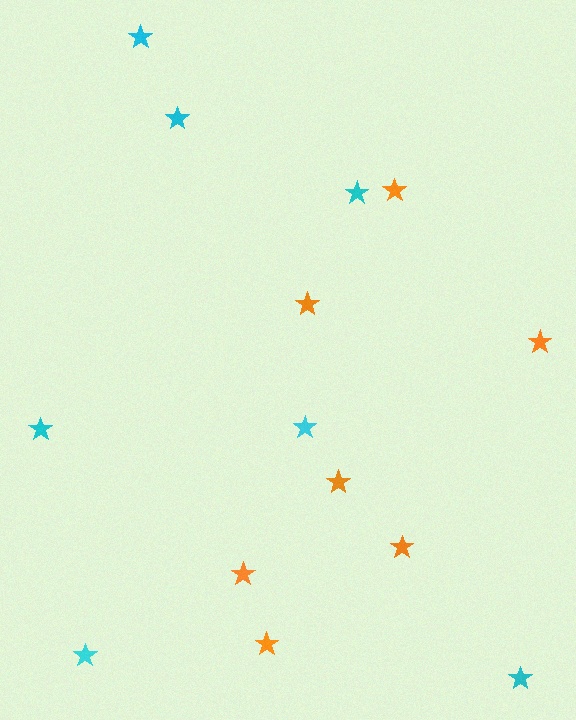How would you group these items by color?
There are 2 groups: one group of orange stars (7) and one group of cyan stars (7).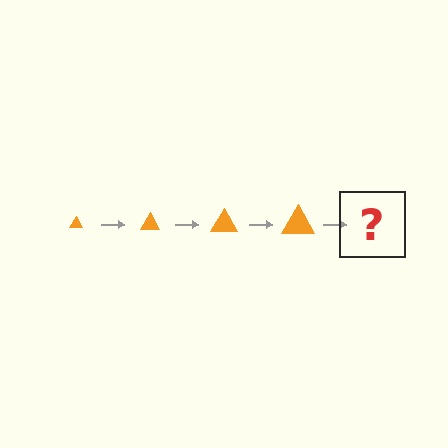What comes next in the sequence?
The next element should be an orange triangle, larger than the previous one.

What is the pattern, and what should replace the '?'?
The pattern is that the triangle gets progressively larger each step. The '?' should be an orange triangle, larger than the previous one.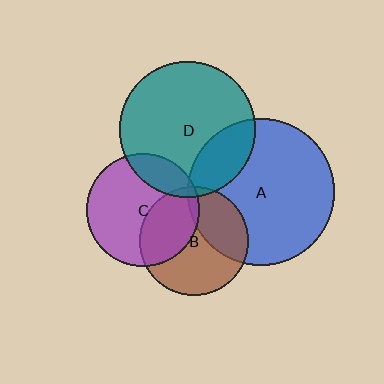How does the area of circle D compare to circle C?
Approximately 1.5 times.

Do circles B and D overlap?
Yes.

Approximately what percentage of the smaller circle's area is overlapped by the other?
Approximately 5%.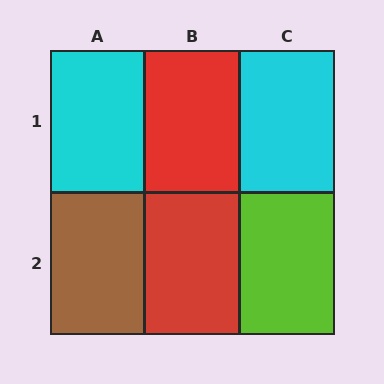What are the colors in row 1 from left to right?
Cyan, red, cyan.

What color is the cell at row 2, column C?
Lime.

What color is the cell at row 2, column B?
Red.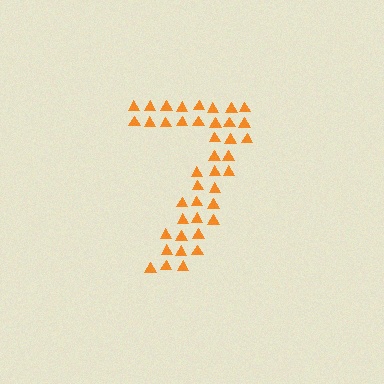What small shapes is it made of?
It is made of small triangles.